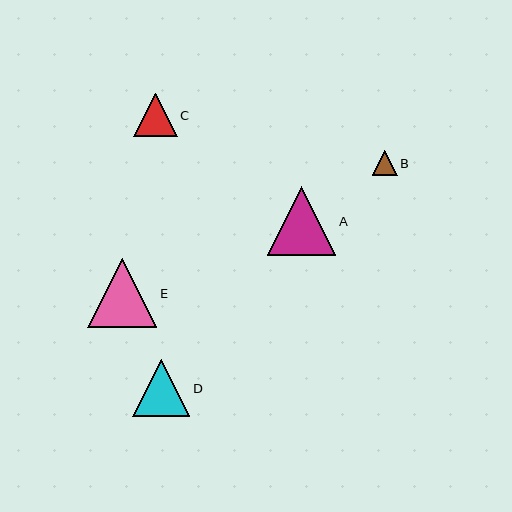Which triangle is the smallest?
Triangle B is the smallest with a size of approximately 25 pixels.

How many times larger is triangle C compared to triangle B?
Triangle C is approximately 1.7 times the size of triangle B.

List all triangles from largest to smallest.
From largest to smallest: E, A, D, C, B.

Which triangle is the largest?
Triangle E is the largest with a size of approximately 69 pixels.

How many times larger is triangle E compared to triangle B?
Triangle E is approximately 2.8 times the size of triangle B.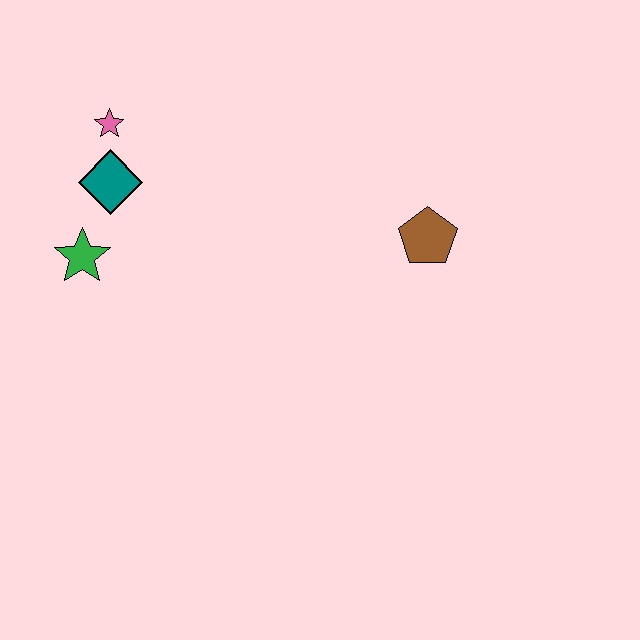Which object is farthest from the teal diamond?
The brown pentagon is farthest from the teal diamond.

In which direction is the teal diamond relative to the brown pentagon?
The teal diamond is to the left of the brown pentagon.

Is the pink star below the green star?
No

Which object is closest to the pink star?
The teal diamond is closest to the pink star.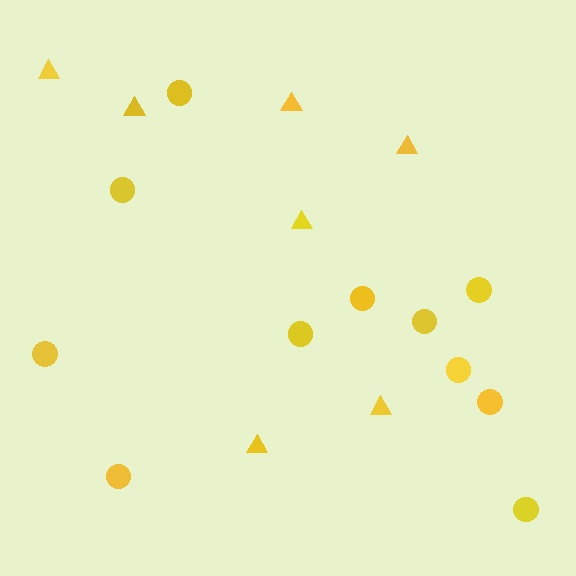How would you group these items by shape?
There are 2 groups: one group of triangles (7) and one group of circles (11).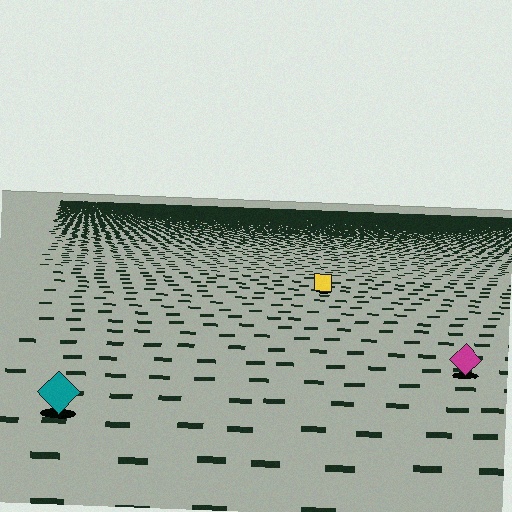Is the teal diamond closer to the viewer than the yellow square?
Yes. The teal diamond is closer — you can tell from the texture gradient: the ground texture is coarser near it.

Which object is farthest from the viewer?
The yellow square is farthest from the viewer. It appears smaller and the ground texture around it is denser.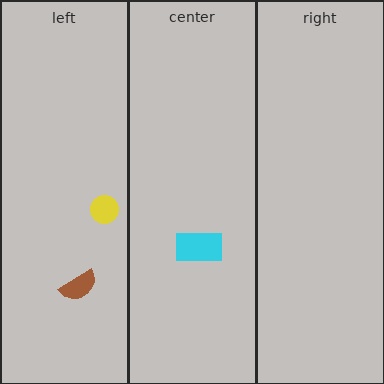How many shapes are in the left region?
2.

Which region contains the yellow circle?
The left region.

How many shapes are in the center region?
1.